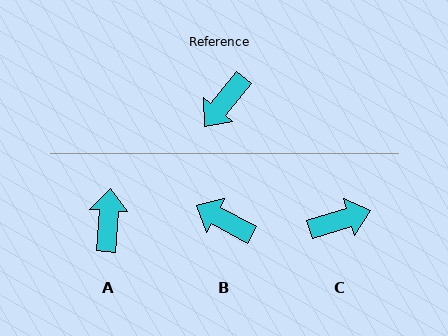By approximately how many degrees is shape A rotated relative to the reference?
Approximately 145 degrees clockwise.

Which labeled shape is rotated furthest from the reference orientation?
C, about 147 degrees away.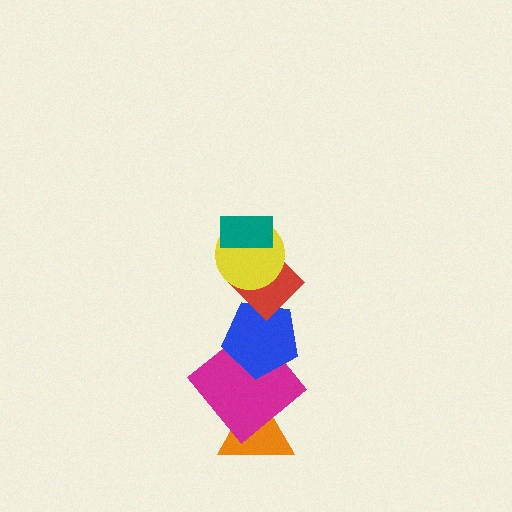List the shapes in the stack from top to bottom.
From top to bottom: the teal rectangle, the yellow circle, the red diamond, the blue pentagon, the magenta diamond, the orange triangle.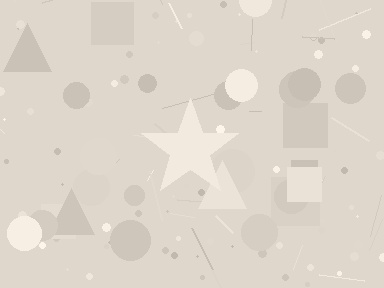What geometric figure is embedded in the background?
A star is embedded in the background.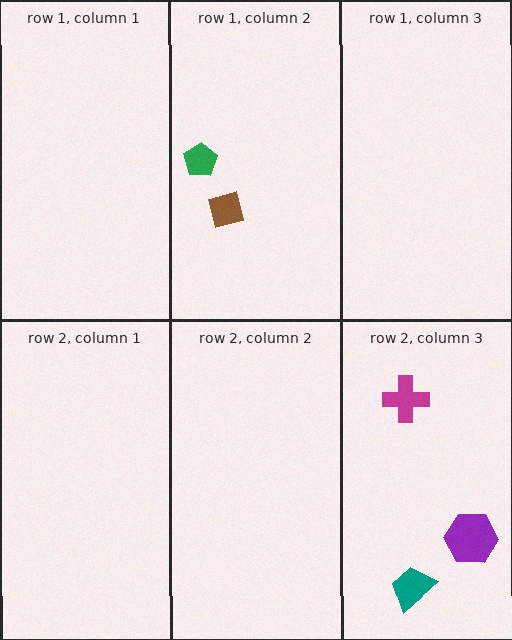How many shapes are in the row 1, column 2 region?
2.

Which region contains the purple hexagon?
The row 2, column 3 region.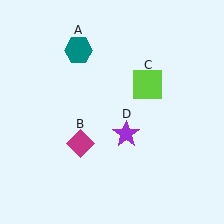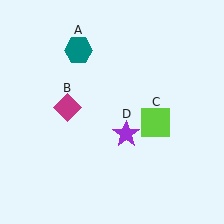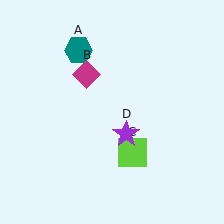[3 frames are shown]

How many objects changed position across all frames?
2 objects changed position: magenta diamond (object B), lime square (object C).